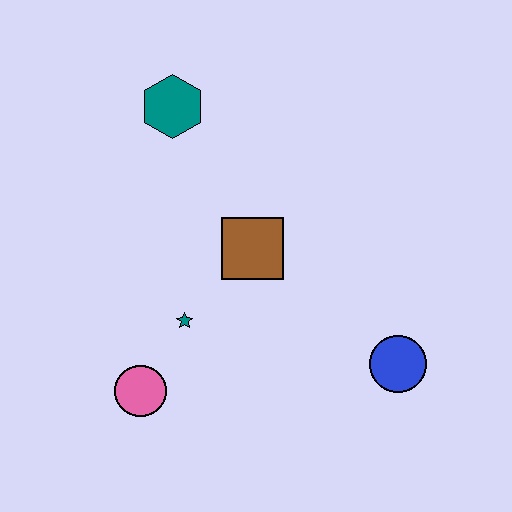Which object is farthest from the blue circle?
The teal hexagon is farthest from the blue circle.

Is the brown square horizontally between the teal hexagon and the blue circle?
Yes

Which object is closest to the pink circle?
The teal star is closest to the pink circle.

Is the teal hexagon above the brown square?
Yes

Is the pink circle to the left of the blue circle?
Yes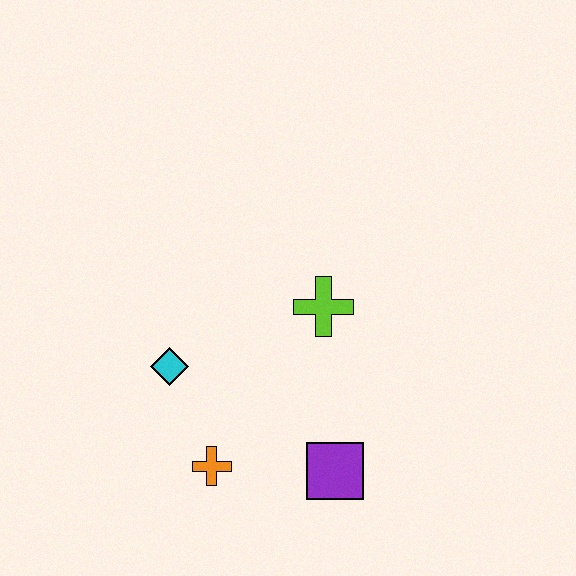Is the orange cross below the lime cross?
Yes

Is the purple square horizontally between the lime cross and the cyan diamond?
No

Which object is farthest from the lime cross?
The orange cross is farthest from the lime cross.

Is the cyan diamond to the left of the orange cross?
Yes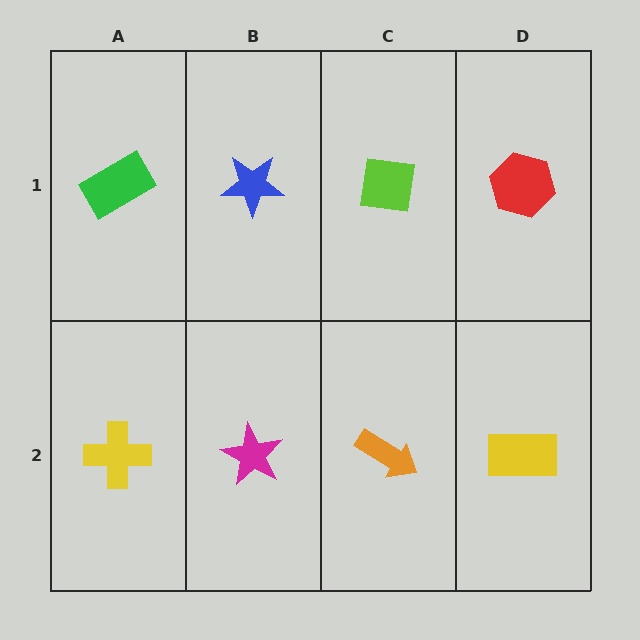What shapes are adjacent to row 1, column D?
A yellow rectangle (row 2, column D), a lime square (row 1, column C).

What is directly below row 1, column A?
A yellow cross.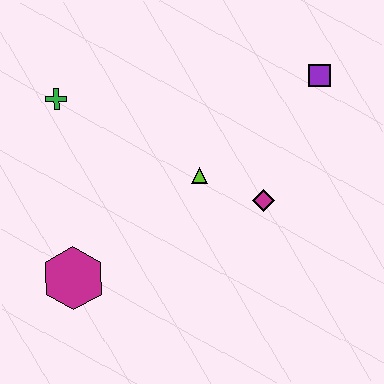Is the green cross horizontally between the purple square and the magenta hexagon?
No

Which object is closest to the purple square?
The magenta diamond is closest to the purple square.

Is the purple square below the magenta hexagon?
No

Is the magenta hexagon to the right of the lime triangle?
No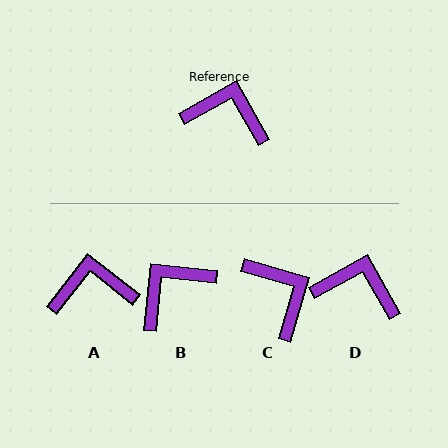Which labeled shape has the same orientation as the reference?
D.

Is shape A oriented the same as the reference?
No, it is off by about 22 degrees.